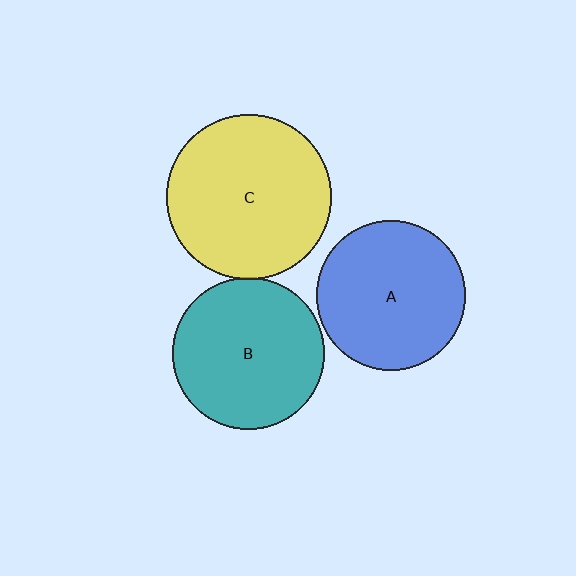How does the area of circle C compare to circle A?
Approximately 1.2 times.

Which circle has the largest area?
Circle C (yellow).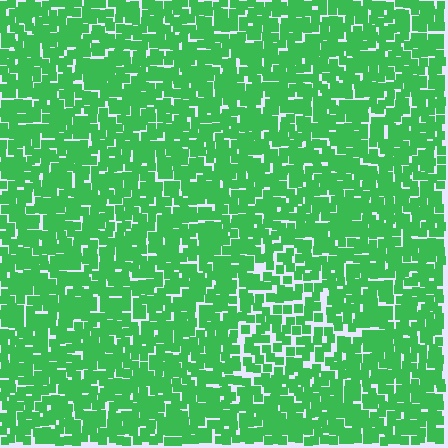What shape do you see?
I see a triangle.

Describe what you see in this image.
The image contains small green elements arranged at two different densities. A triangle-shaped region is visible where the elements are less densely packed than the surrounding area.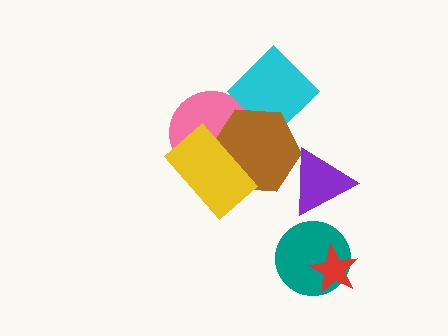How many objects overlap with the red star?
1 object overlaps with the red star.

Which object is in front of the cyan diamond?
The brown hexagon is in front of the cyan diamond.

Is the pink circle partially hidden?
Yes, it is partially covered by another shape.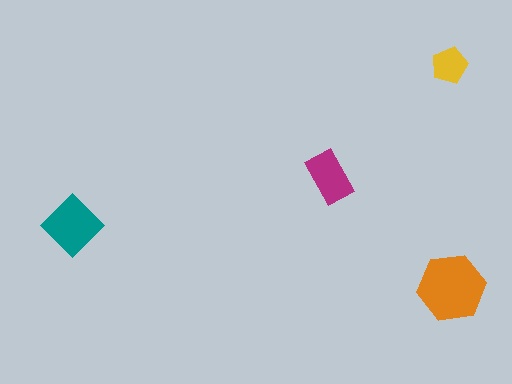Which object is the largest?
The orange hexagon.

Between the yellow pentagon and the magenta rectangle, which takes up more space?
The magenta rectangle.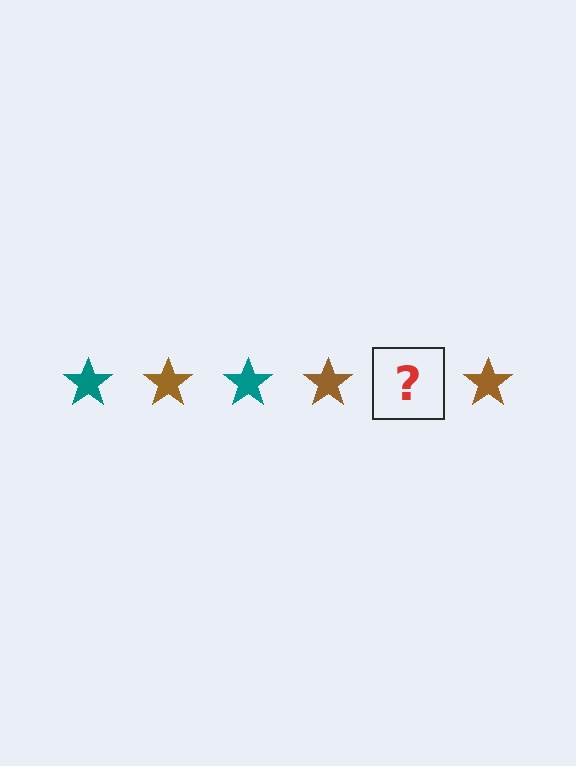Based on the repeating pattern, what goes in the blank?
The blank should be a teal star.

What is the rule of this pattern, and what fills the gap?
The rule is that the pattern cycles through teal, brown stars. The gap should be filled with a teal star.